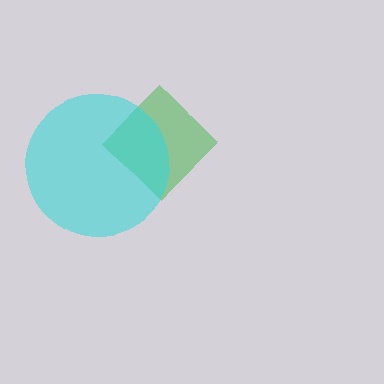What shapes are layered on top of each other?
The layered shapes are: a green diamond, a cyan circle.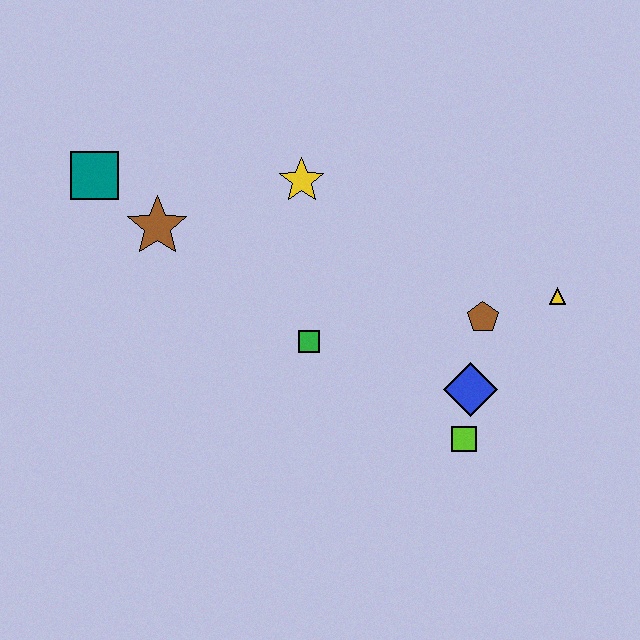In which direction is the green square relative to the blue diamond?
The green square is to the left of the blue diamond.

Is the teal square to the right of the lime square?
No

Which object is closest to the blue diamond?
The lime square is closest to the blue diamond.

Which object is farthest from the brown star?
The yellow triangle is farthest from the brown star.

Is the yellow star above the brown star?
Yes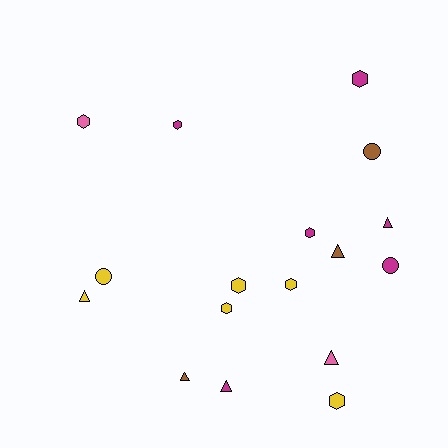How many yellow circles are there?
There is 1 yellow circle.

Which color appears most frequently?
Yellow, with 6 objects.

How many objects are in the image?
There are 17 objects.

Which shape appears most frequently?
Hexagon, with 8 objects.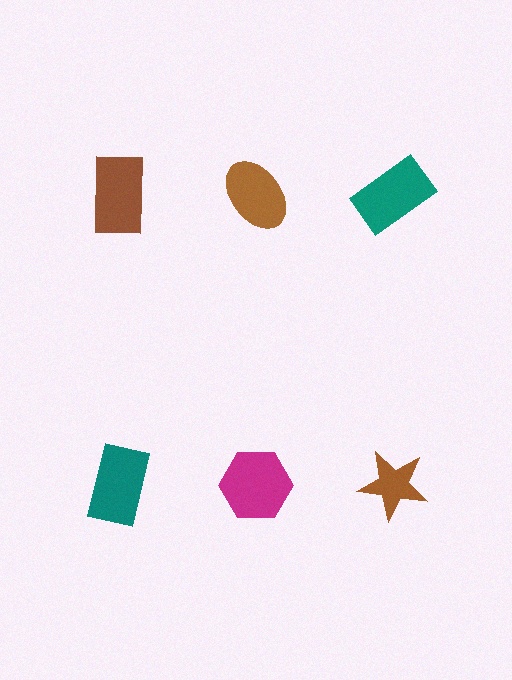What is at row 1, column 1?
A brown rectangle.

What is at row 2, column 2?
A magenta hexagon.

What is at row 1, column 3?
A teal rectangle.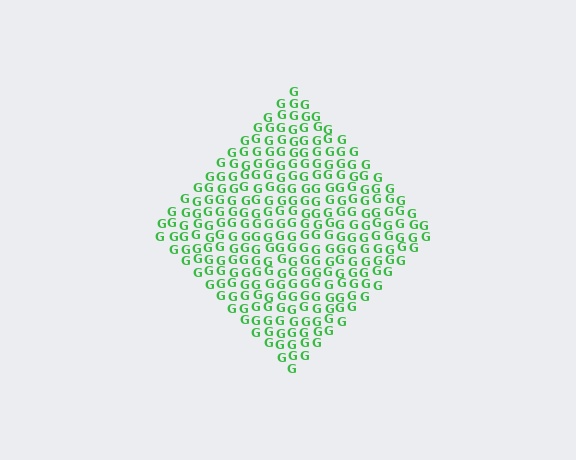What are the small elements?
The small elements are letter G's.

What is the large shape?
The large shape is a diamond.